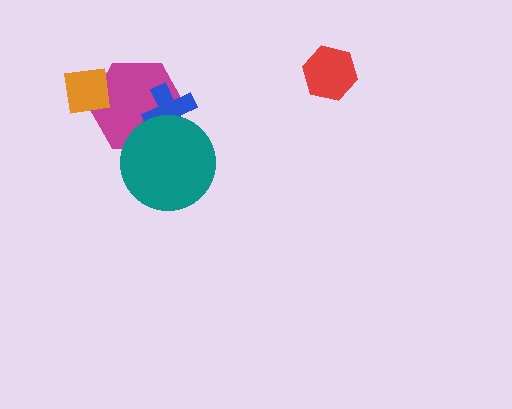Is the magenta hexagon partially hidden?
Yes, it is partially covered by another shape.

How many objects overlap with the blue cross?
2 objects overlap with the blue cross.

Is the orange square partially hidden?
No, no other shape covers it.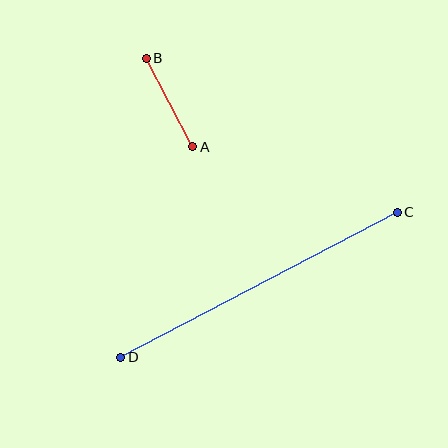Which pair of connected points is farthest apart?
Points C and D are farthest apart.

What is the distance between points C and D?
The distance is approximately 312 pixels.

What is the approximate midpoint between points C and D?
The midpoint is at approximately (259, 285) pixels.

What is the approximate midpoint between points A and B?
The midpoint is at approximately (170, 103) pixels.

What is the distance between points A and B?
The distance is approximately 100 pixels.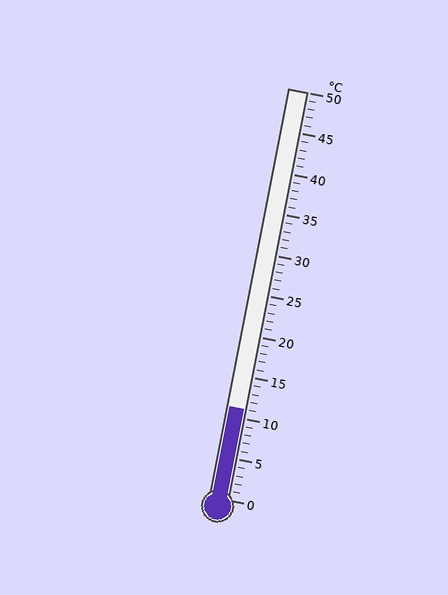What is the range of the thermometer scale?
The thermometer scale ranges from 0°C to 50°C.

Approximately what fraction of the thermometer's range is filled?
The thermometer is filled to approximately 20% of its range.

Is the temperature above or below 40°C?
The temperature is below 40°C.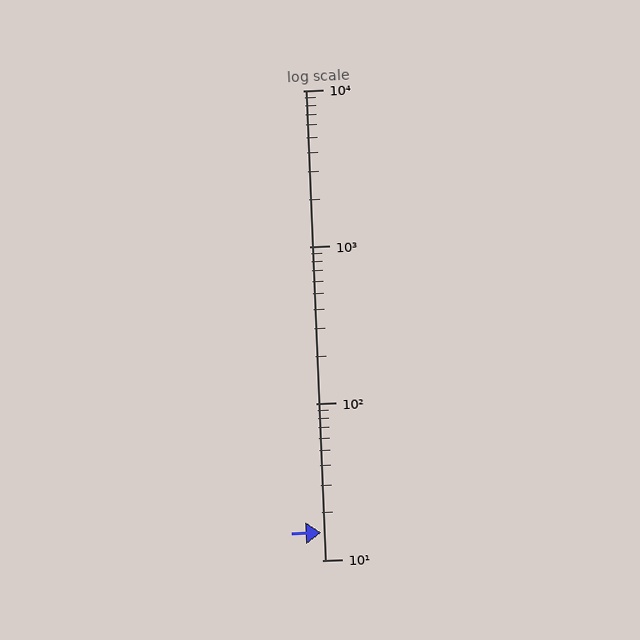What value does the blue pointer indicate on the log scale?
The pointer indicates approximately 15.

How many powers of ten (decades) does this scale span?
The scale spans 3 decades, from 10 to 10000.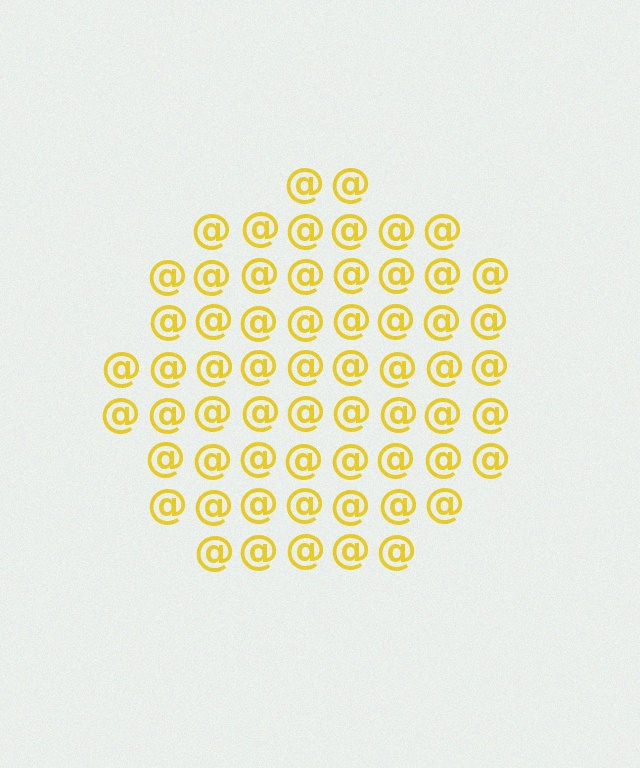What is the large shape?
The large shape is a circle.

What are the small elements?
The small elements are at signs.